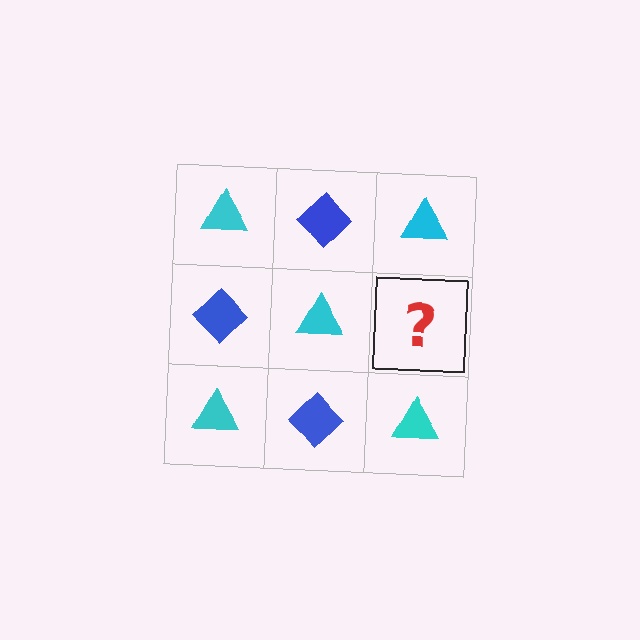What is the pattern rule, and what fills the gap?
The rule is that it alternates cyan triangle and blue diamond in a checkerboard pattern. The gap should be filled with a blue diamond.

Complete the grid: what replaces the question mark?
The question mark should be replaced with a blue diamond.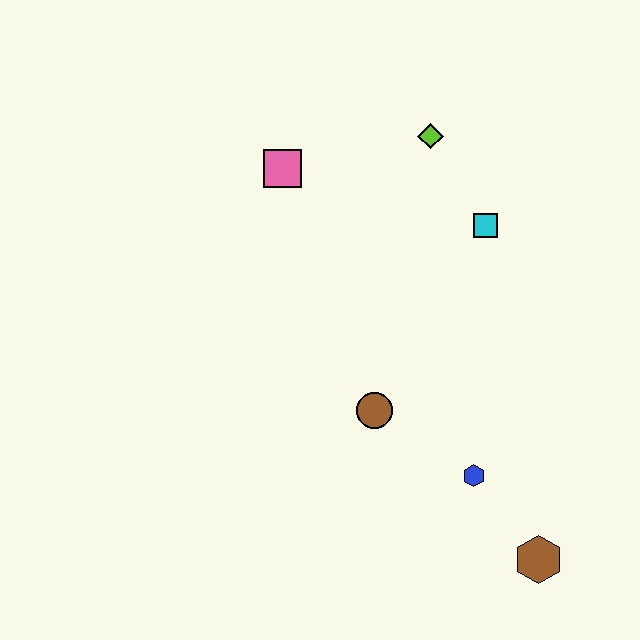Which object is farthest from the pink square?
The brown hexagon is farthest from the pink square.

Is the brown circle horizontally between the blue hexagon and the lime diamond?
No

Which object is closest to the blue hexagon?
The brown hexagon is closest to the blue hexagon.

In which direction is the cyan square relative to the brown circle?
The cyan square is above the brown circle.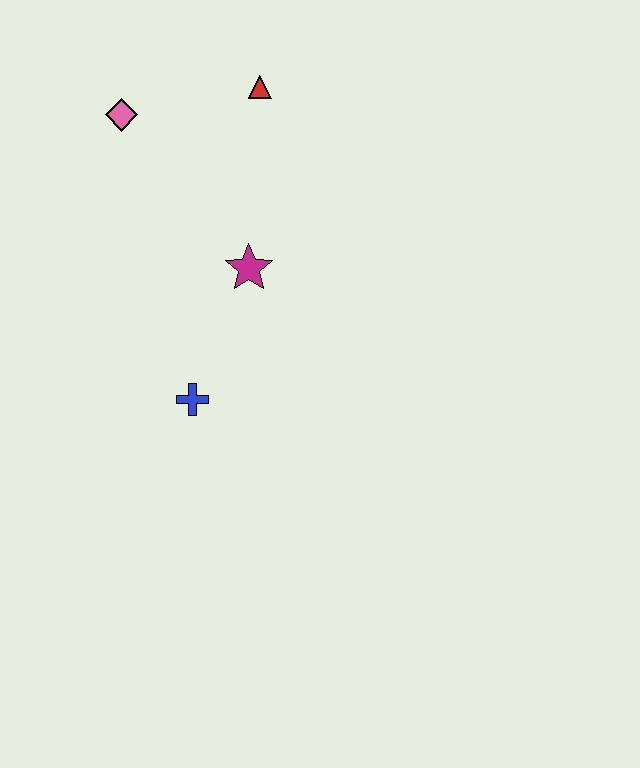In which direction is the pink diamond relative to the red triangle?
The pink diamond is to the left of the red triangle.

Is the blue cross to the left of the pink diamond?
No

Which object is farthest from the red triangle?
The blue cross is farthest from the red triangle.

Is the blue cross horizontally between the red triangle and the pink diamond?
Yes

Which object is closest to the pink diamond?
The red triangle is closest to the pink diamond.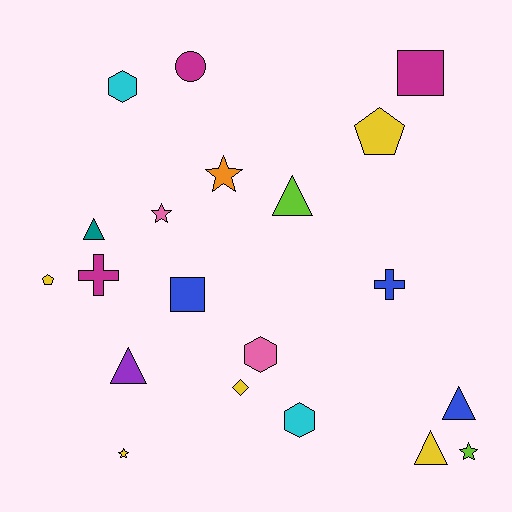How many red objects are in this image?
There are no red objects.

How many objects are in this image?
There are 20 objects.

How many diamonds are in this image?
There is 1 diamond.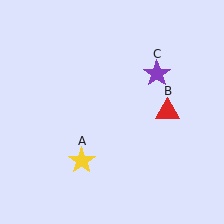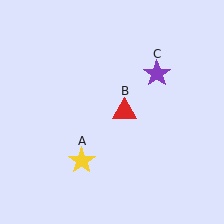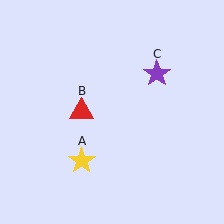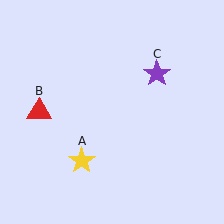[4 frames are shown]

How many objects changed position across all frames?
1 object changed position: red triangle (object B).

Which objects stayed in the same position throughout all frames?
Yellow star (object A) and purple star (object C) remained stationary.